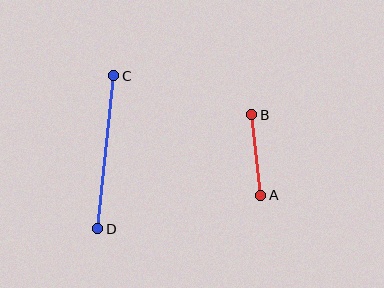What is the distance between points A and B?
The distance is approximately 81 pixels.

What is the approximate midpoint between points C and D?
The midpoint is at approximately (106, 152) pixels.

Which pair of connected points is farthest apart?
Points C and D are farthest apart.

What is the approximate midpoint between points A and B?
The midpoint is at approximately (256, 155) pixels.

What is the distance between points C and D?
The distance is approximately 154 pixels.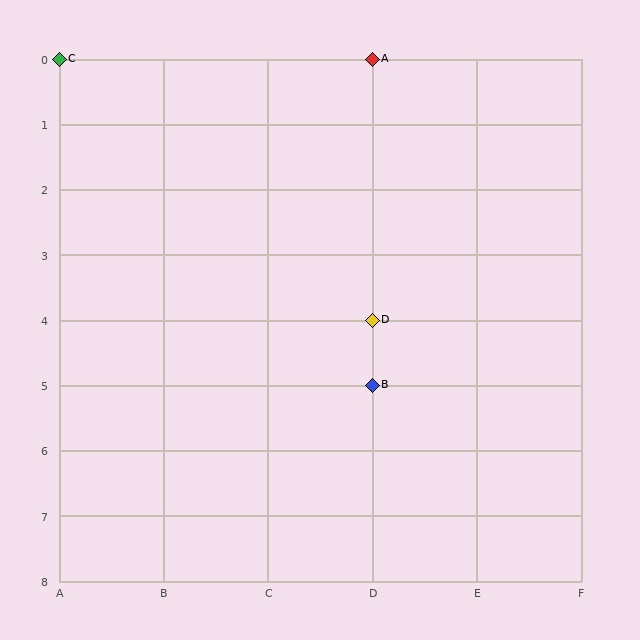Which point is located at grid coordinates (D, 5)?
Point B is at (D, 5).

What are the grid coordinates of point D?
Point D is at grid coordinates (D, 4).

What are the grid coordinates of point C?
Point C is at grid coordinates (A, 0).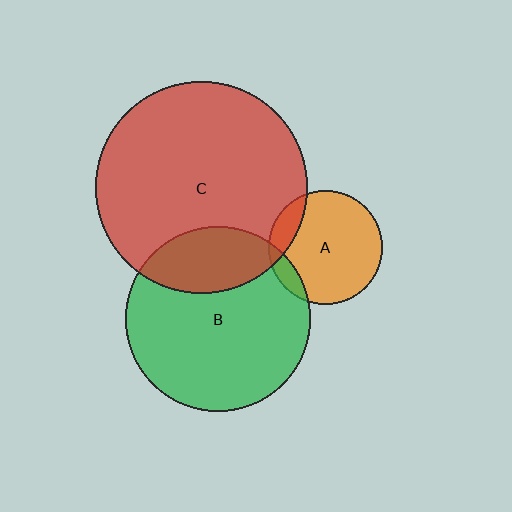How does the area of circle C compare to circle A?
Approximately 3.5 times.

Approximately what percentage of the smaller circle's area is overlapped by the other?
Approximately 25%.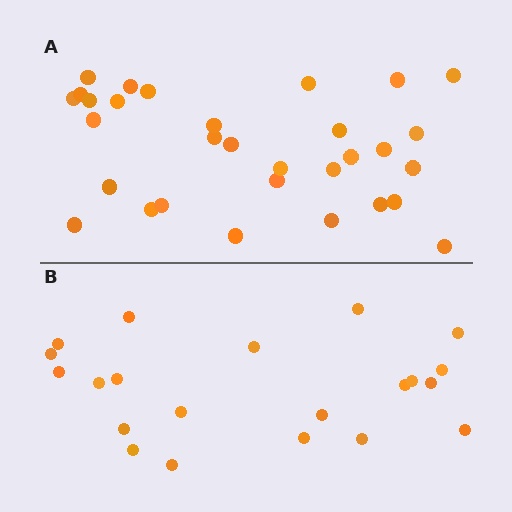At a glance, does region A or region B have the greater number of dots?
Region A (the top region) has more dots.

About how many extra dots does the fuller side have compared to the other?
Region A has roughly 10 or so more dots than region B.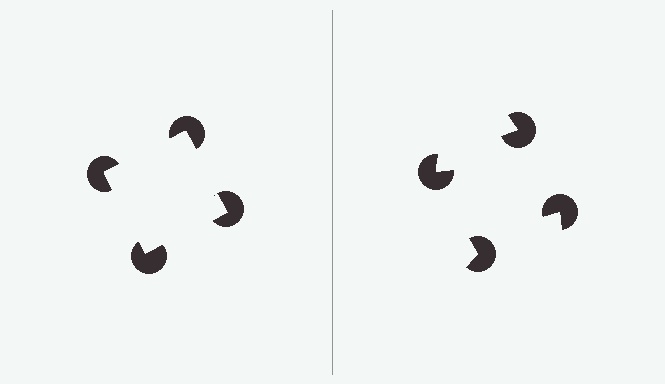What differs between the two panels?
The pac-man discs are positioned identically on both sides; only the wedge orientations differ. On the left they align to a square; on the right they are misaligned.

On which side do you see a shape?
An illusory square appears on the left side. On the right side the wedge cuts are rotated, so no coherent shape forms.